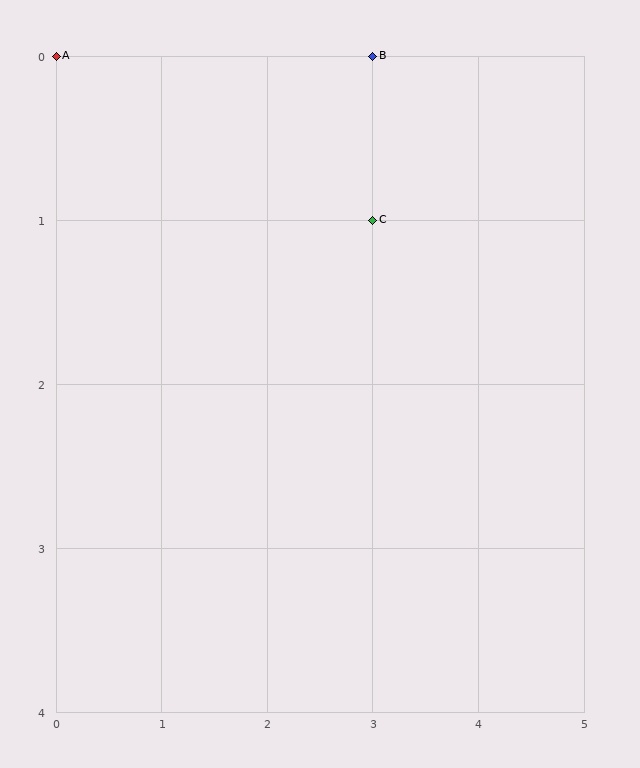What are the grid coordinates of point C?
Point C is at grid coordinates (3, 1).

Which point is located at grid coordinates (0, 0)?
Point A is at (0, 0).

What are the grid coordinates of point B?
Point B is at grid coordinates (3, 0).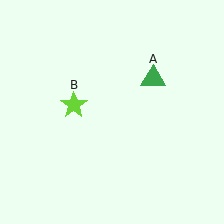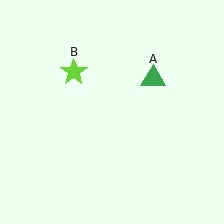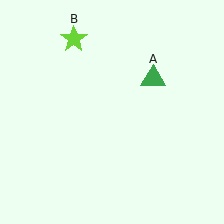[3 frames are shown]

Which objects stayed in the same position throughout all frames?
Green triangle (object A) remained stationary.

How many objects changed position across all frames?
1 object changed position: lime star (object B).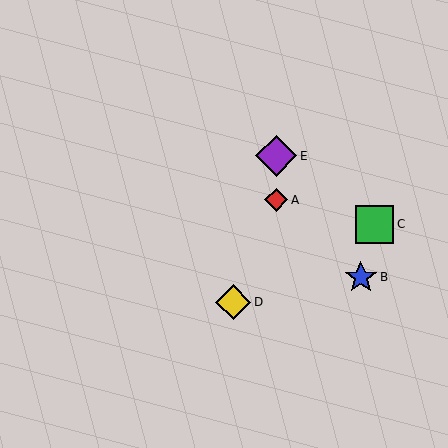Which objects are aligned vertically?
Objects A, E are aligned vertically.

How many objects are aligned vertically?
2 objects (A, E) are aligned vertically.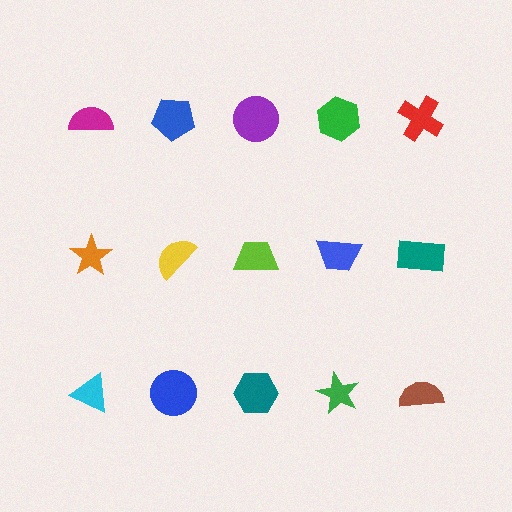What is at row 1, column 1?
A magenta semicircle.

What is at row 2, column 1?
An orange star.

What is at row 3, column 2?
A blue circle.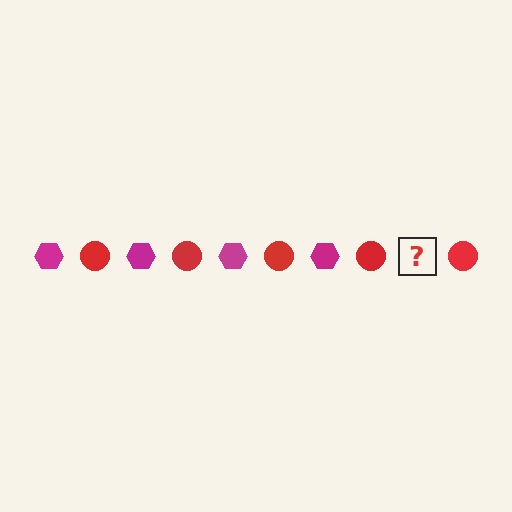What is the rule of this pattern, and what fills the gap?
The rule is that the pattern alternates between magenta hexagon and red circle. The gap should be filled with a magenta hexagon.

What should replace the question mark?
The question mark should be replaced with a magenta hexagon.